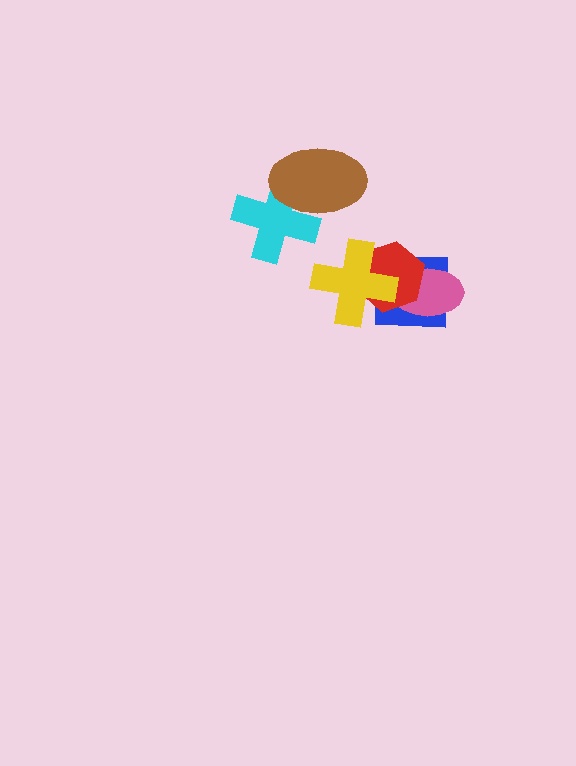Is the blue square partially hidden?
Yes, it is partially covered by another shape.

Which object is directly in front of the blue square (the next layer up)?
The pink ellipse is directly in front of the blue square.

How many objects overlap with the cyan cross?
1 object overlaps with the cyan cross.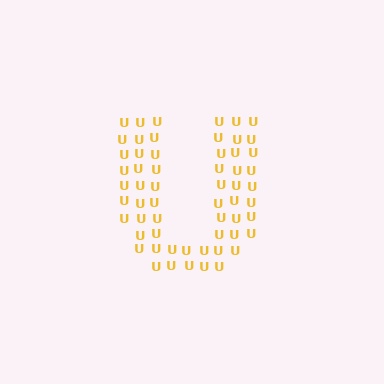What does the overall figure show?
The overall figure shows the letter U.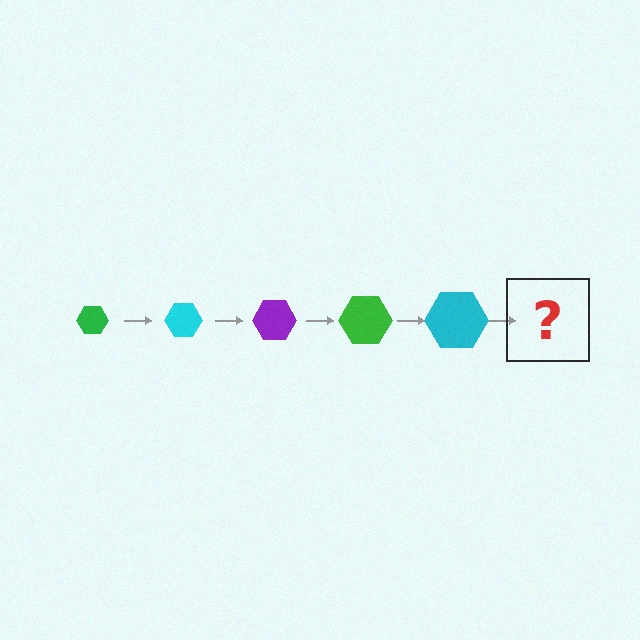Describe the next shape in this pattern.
It should be a purple hexagon, larger than the previous one.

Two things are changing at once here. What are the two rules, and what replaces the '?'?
The two rules are that the hexagon grows larger each step and the color cycles through green, cyan, and purple. The '?' should be a purple hexagon, larger than the previous one.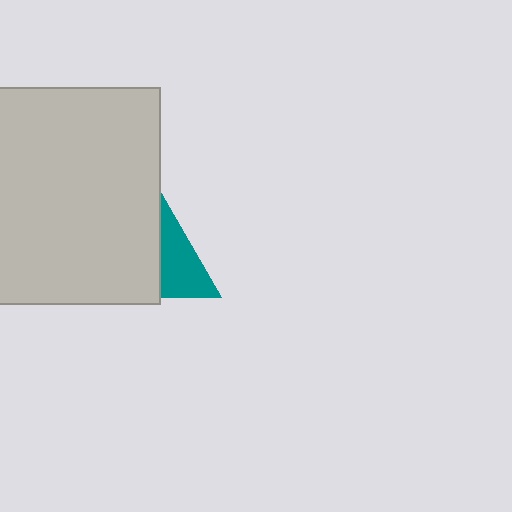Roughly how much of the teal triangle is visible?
A small part of it is visible (roughly 40%).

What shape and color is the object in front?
The object in front is a light gray square.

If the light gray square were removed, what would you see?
You would see the complete teal triangle.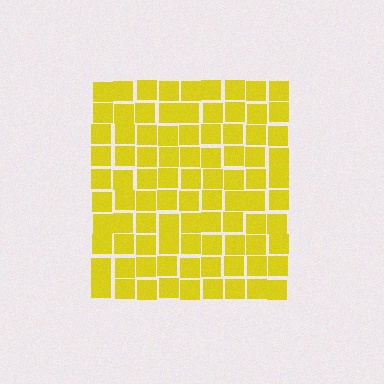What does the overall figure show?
The overall figure shows a square.